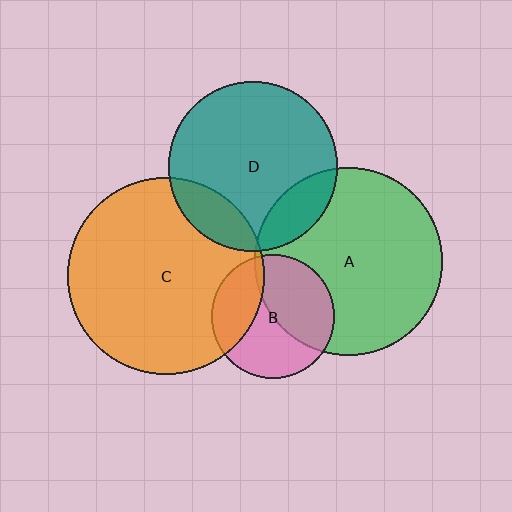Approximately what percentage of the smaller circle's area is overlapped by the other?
Approximately 5%.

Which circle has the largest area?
Circle C (orange).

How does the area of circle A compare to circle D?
Approximately 1.2 times.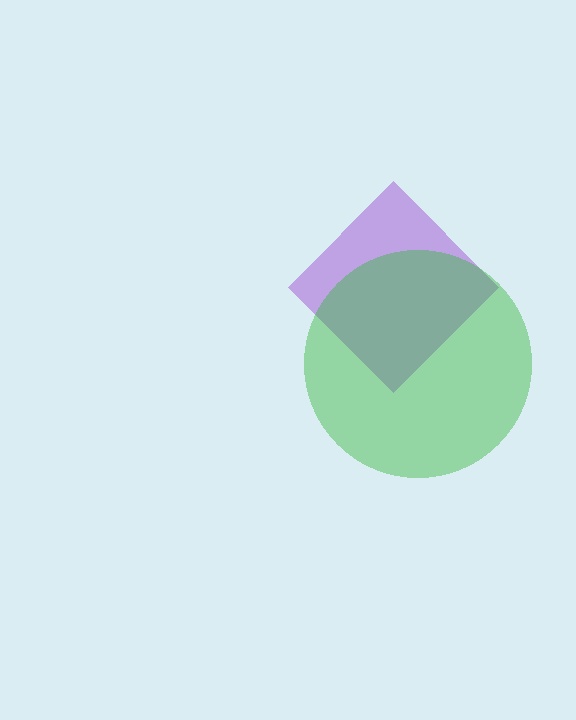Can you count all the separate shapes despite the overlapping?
Yes, there are 2 separate shapes.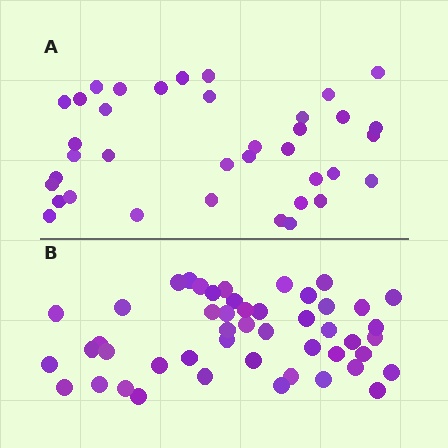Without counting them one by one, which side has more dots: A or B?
Region B (the bottom region) has more dots.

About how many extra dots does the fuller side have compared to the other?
Region B has roughly 12 or so more dots than region A.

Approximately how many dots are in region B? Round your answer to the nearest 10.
About 50 dots. (The exact count is 48, which rounds to 50.)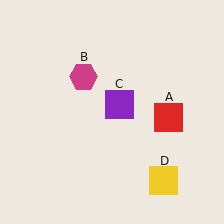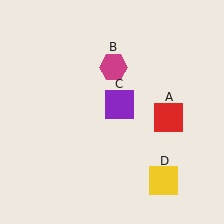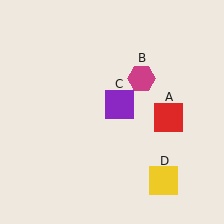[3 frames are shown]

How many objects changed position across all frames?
1 object changed position: magenta hexagon (object B).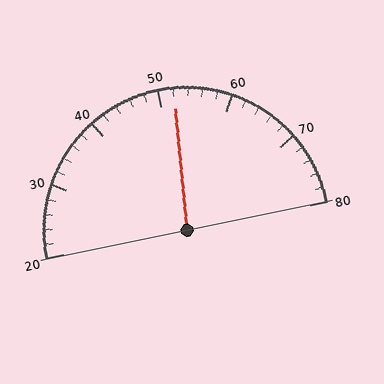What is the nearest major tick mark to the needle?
The nearest major tick mark is 50.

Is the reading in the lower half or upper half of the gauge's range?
The reading is in the upper half of the range (20 to 80).